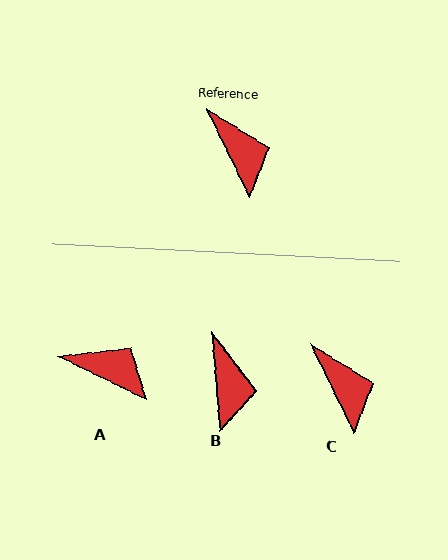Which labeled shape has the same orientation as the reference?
C.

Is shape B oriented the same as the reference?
No, it is off by about 22 degrees.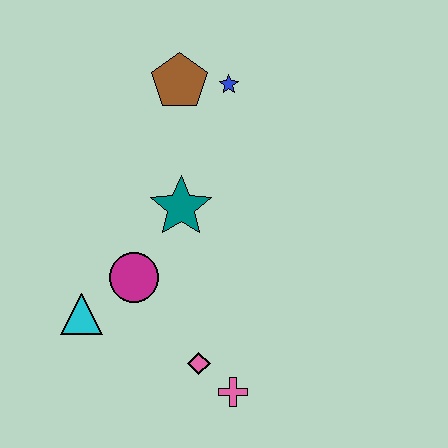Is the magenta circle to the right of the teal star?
No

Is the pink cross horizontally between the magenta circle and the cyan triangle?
No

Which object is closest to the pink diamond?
The pink cross is closest to the pink diamond.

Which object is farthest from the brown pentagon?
The pink cross is farthest from the brown pentagon.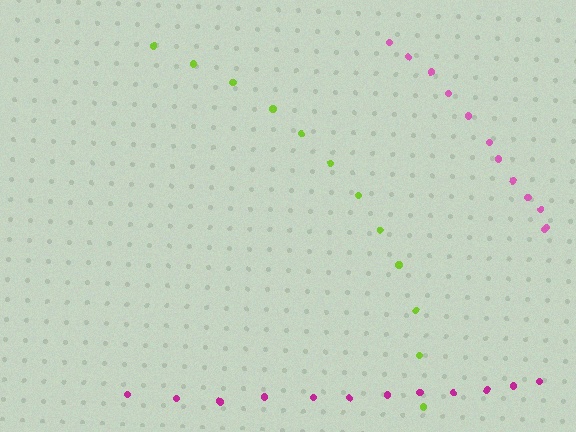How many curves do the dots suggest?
There are 3 distinct paths.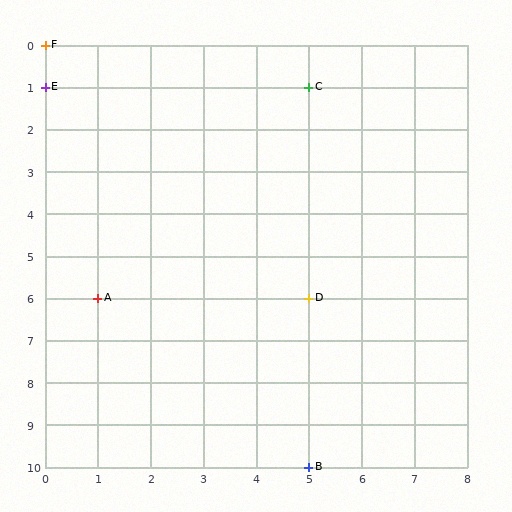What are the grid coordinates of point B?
Point B is at grid coordinates (5, 10).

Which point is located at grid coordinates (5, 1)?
Point C is at (5, 1).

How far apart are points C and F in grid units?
Points C and F are 5 columns and 1 row apart (about 5.1 grid units diagonally).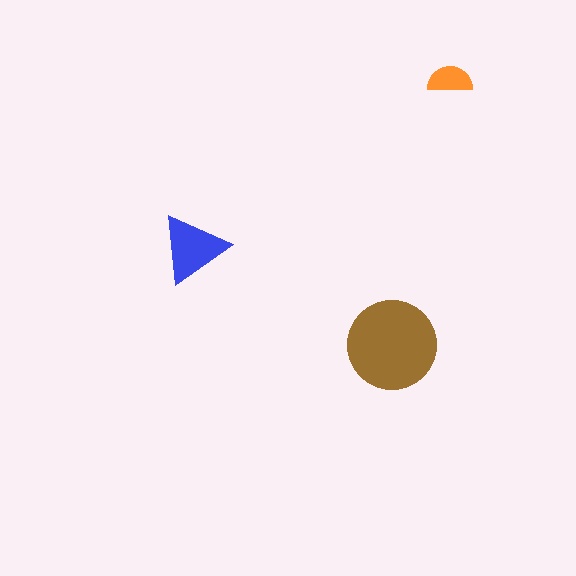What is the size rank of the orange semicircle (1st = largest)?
3rd.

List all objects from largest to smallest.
The brown circle, the blue triangle, the orange semicircle.